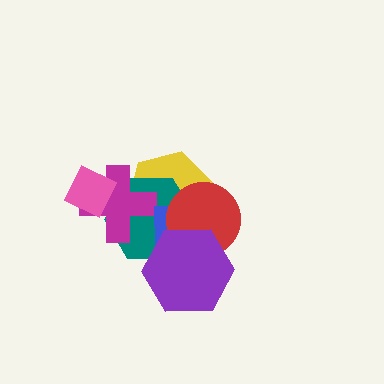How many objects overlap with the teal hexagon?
6 objects overlap with the teal hexagon.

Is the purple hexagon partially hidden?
No, no other shape covers it.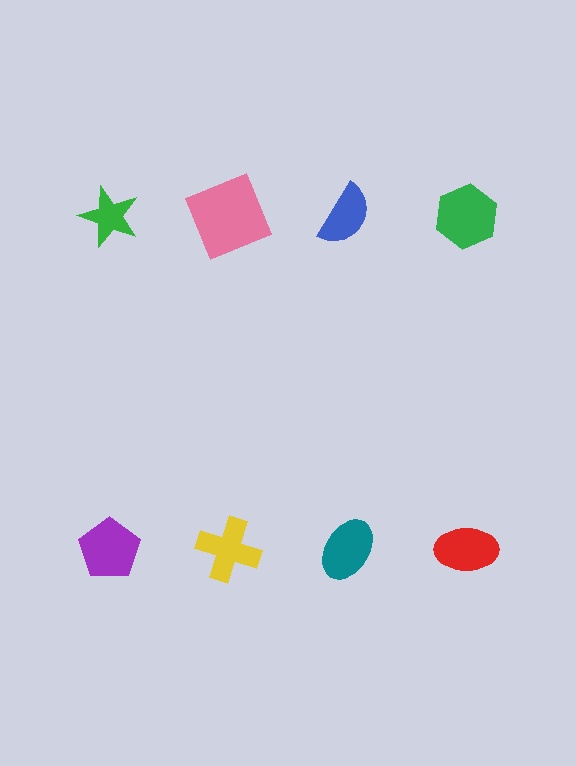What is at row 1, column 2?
A pink square.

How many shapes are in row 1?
4 shapes.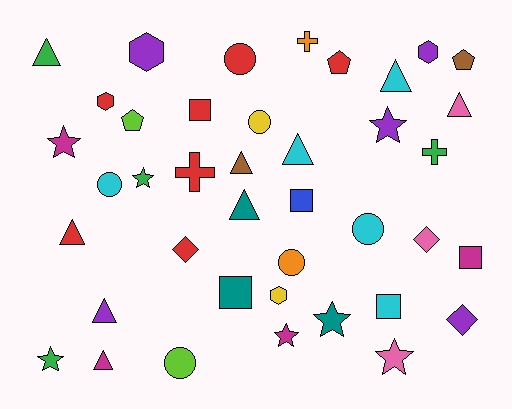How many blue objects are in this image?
There is 1 blue object.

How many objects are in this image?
There are 40 objects.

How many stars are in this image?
There are 7 stars.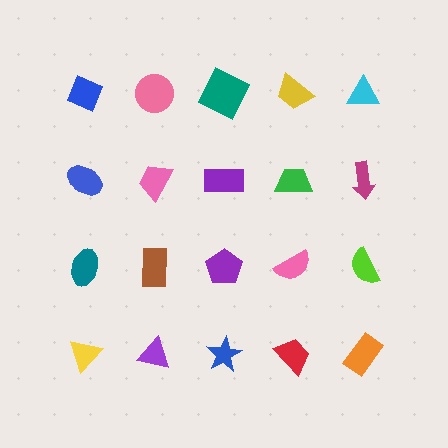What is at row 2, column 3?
A purple rectangle.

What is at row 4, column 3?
A blue star.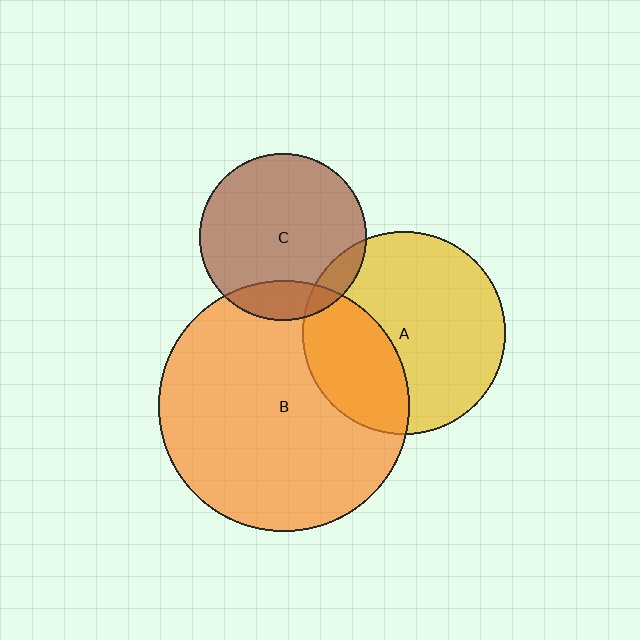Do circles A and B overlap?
Yes.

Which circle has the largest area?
Circle B (orange).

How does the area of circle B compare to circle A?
Approximately 1.5 times.